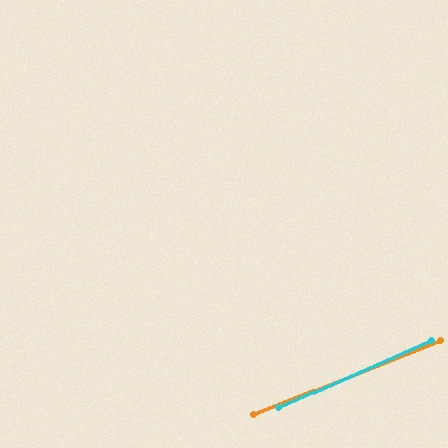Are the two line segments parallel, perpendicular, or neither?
Parallel — their directions differ by only 1.9°.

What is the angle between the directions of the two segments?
Approximately 2 degrees.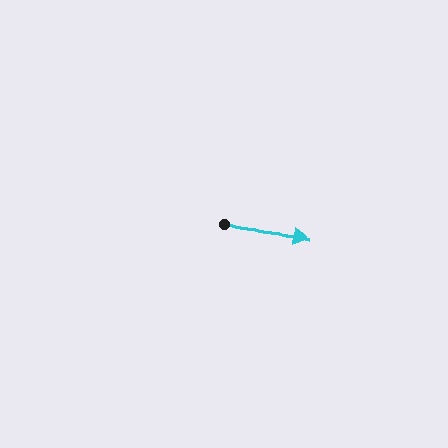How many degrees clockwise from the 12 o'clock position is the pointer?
Approximately 98 degrees.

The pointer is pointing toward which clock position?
Roughly 3 o'clock.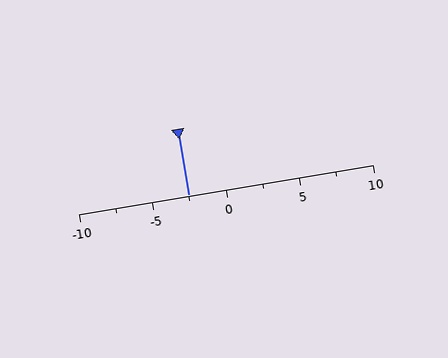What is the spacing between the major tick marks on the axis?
The major ticks are spaced 5 apart.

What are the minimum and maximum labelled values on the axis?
The axis runs from -10 to 10.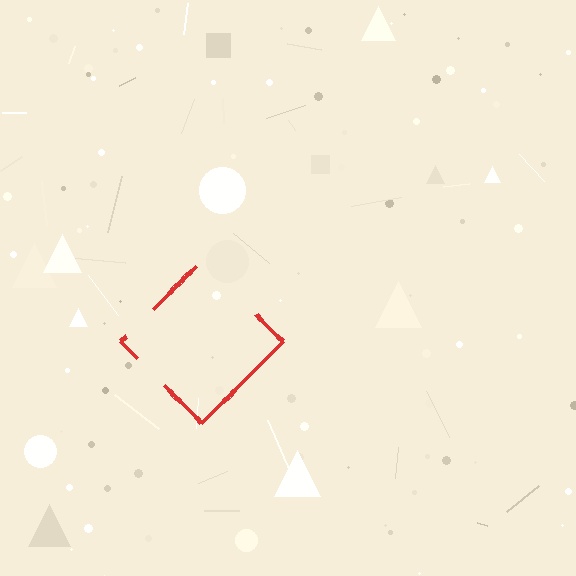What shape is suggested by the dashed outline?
The dashed outline suggests a diamond.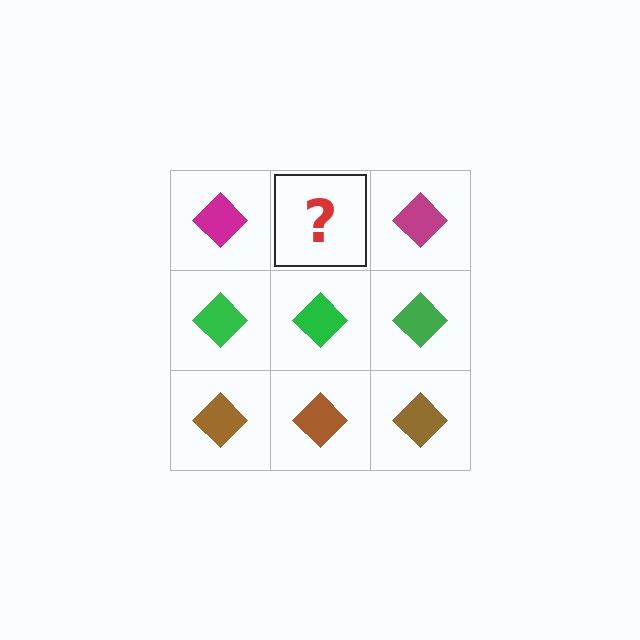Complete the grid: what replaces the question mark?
The question mark should be replaced with a magenta diamond.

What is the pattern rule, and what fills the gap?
The rule is that each row has a consistent color. The gap should be filled with a magenta diamond.